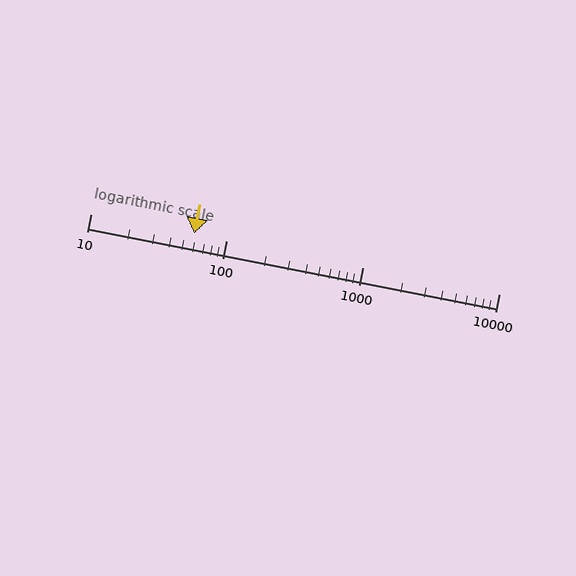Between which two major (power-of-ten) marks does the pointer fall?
The pointer is between 10 and 100.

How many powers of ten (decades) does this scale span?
The scale spans 3 decades, from 10 to 10000.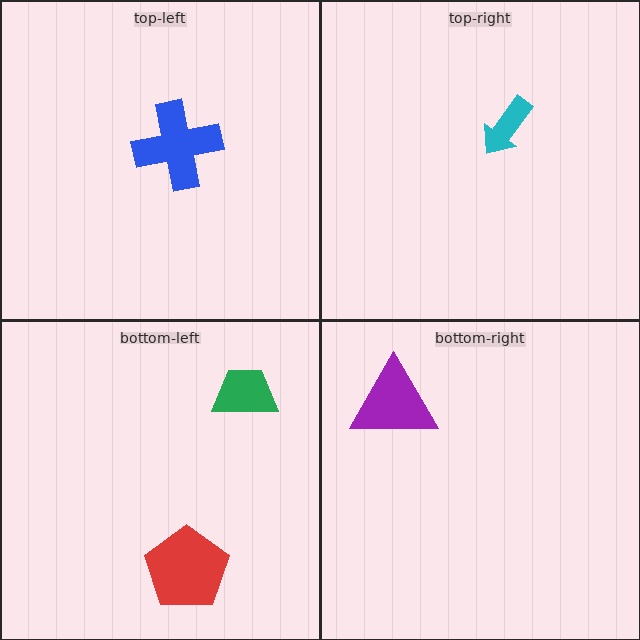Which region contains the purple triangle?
The bottom-right region.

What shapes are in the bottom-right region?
The purple triangle.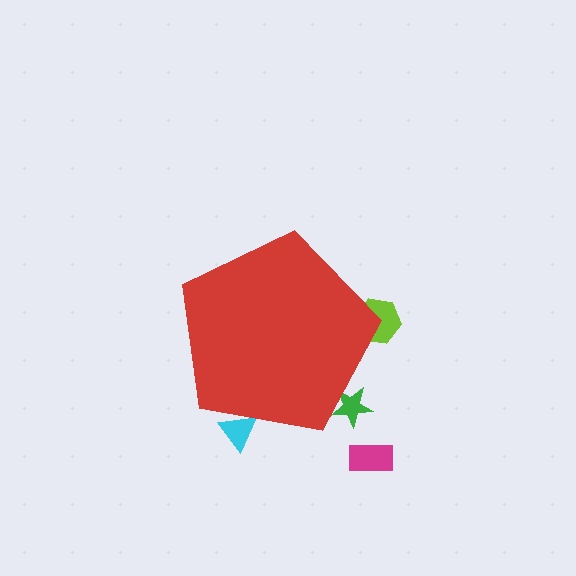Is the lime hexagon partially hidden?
Yes, the lime hexagon is partially hidden behind the red pentagon.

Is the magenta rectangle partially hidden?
No, the magenta rectangle is fully visible.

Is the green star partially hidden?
Yes, the green star is partially hidden behind the red pentagon.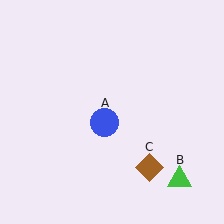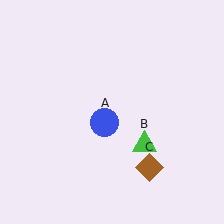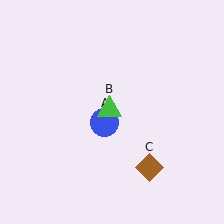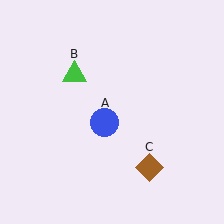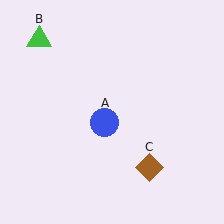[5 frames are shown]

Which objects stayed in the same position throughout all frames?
Blue circle (object A) and brown diamond (object C) remained stationary.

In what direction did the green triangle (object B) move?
The green triangle (object B) moved up and to the left.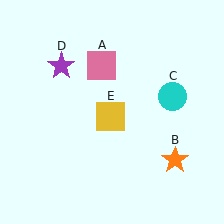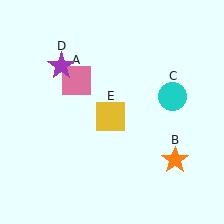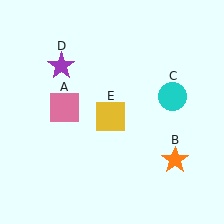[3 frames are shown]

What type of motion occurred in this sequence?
The pink square (object A) rotated counterclockwise around the center of the scene.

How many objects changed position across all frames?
1 object changed position: pink square (object A).